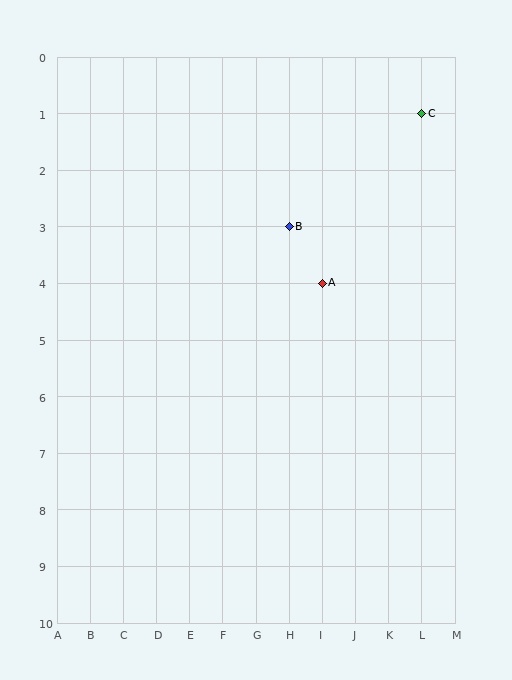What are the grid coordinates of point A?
Point A is at grid coordinates (I, 4).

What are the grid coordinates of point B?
Point B is at grid coordinates (H, 3).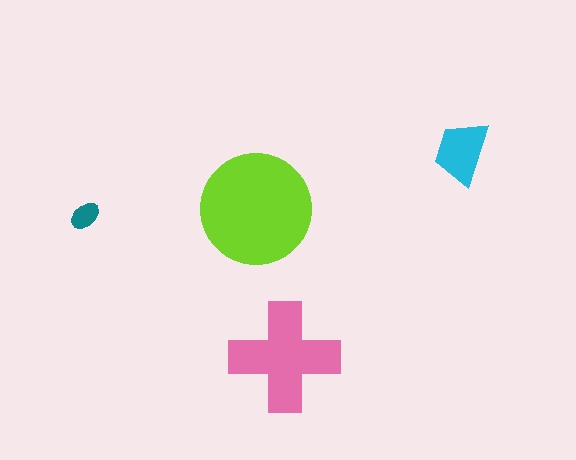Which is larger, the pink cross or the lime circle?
The lime circle.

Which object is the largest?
The lime circle.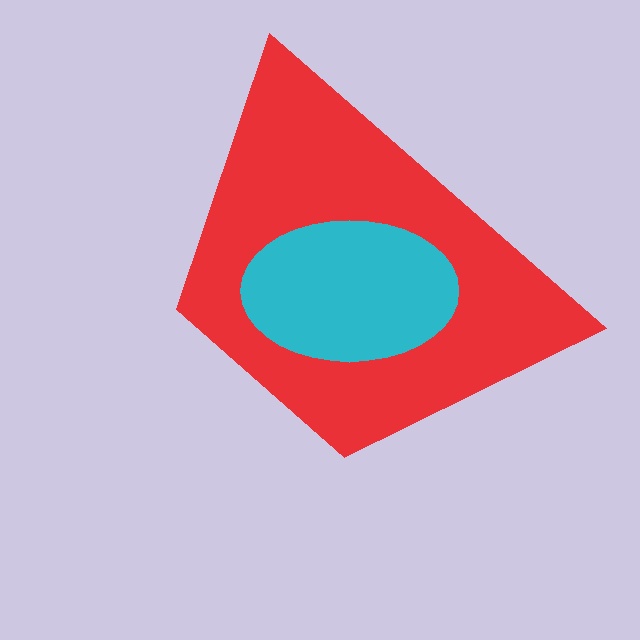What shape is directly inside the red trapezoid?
The cyan ellipse.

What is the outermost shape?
The red trapezoid.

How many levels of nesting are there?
2.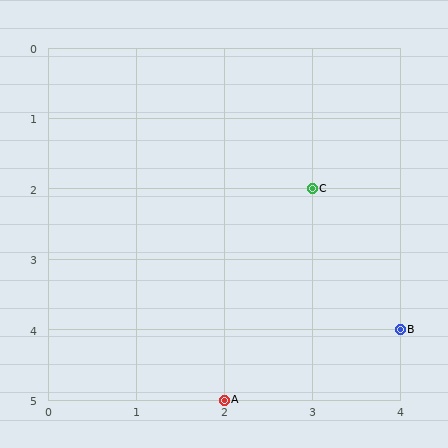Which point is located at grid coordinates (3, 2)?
Point C is at (3, 2).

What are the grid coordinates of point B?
Point B is at grid coordinates (4, 4).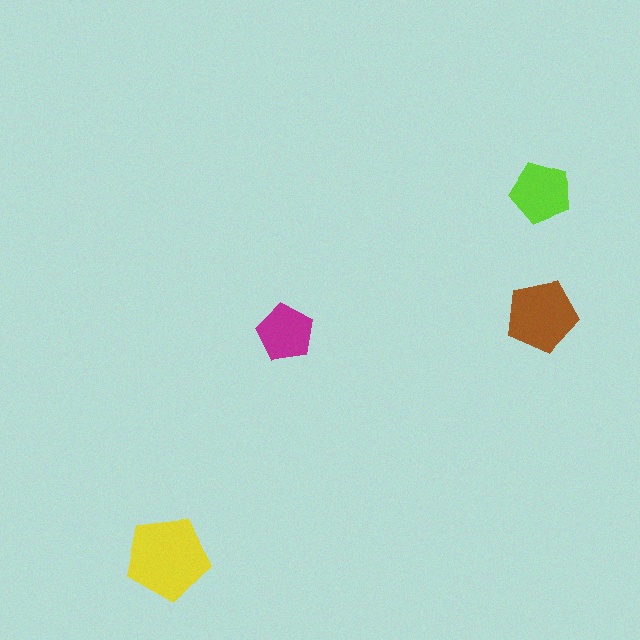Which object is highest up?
The lime pentagon is topmost.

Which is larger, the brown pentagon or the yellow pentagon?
The yellow one.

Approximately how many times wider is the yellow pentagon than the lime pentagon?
About 1.5 times wider.